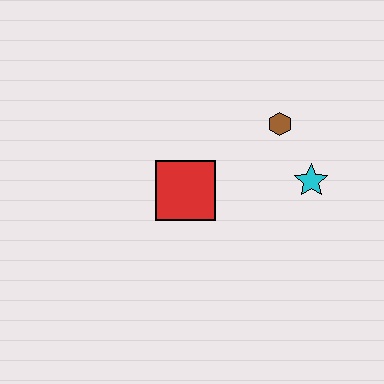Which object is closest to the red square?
The brown hexagon is closest to the red square.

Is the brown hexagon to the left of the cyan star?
Yes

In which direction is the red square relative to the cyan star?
The red square is to the left of the cyan star.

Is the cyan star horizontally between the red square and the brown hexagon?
No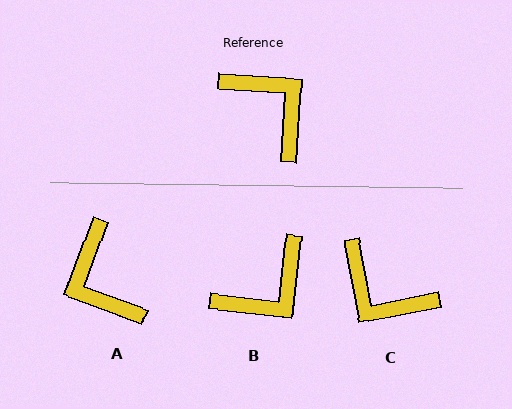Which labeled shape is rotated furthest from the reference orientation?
C, about 165 degrees away.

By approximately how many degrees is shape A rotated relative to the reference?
Approximately 164 degrees counter-clockwise.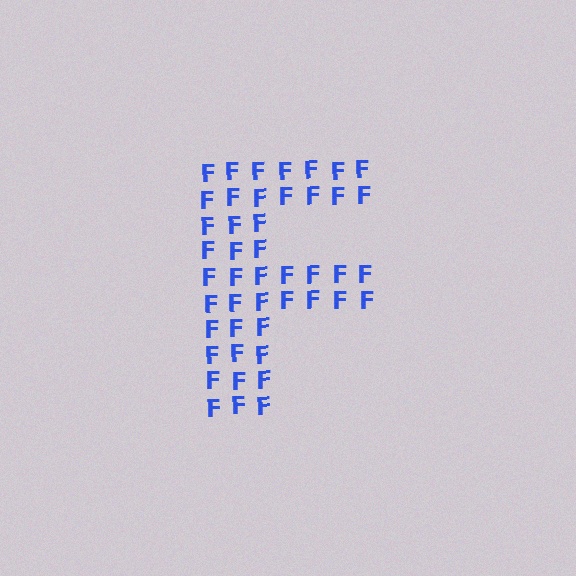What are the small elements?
The small elements are letter F's.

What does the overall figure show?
The overall figure shows the letter F.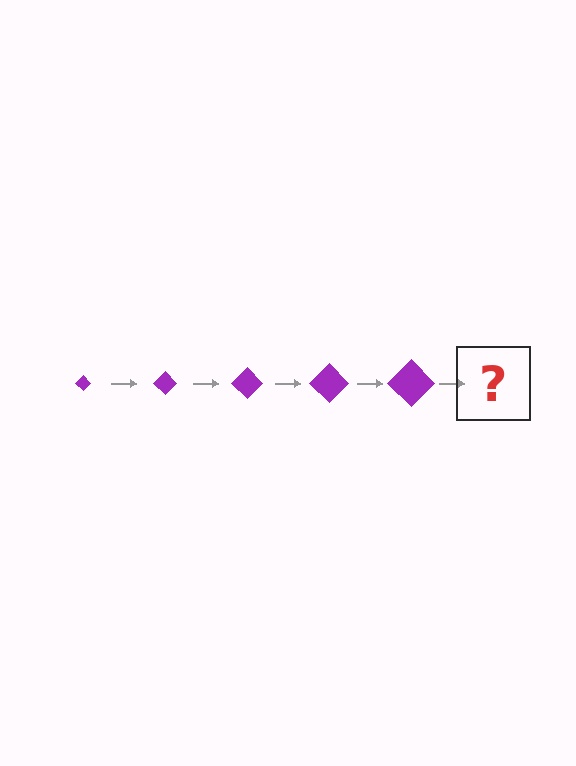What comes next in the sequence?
The next element should be a purple diamond, larger than the previous one.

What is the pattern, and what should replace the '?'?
The pattern is that the diamond gets progressively larger each step. The '?' should be a purple diamond, larger than the previous one.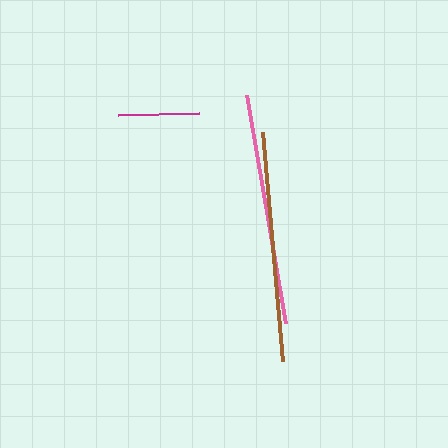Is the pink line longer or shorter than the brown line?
The pink line is longer than the brown line.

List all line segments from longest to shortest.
From longest to shortest: pink, brown, magenta.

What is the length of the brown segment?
The brown segment is approximately 231 pixels long.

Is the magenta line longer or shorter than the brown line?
The brown line is longer than the magenta line.